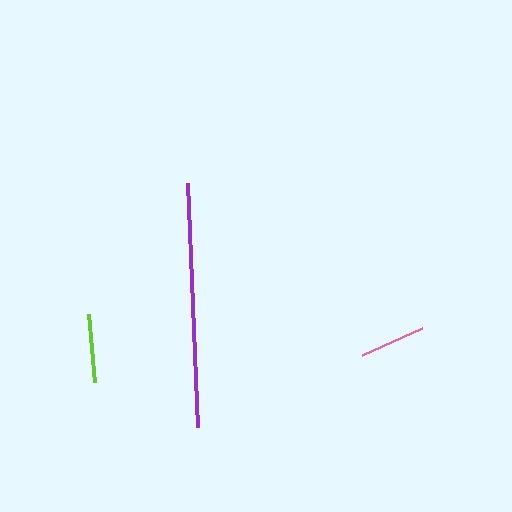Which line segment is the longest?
The purple line is the longest at approximately 244 pixels.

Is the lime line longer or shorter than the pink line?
The lime line is longer than the pink line.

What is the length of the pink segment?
The pink segment is approximately 67 pixels long.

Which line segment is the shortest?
The pink line is the shortest at approximately 67 pixels.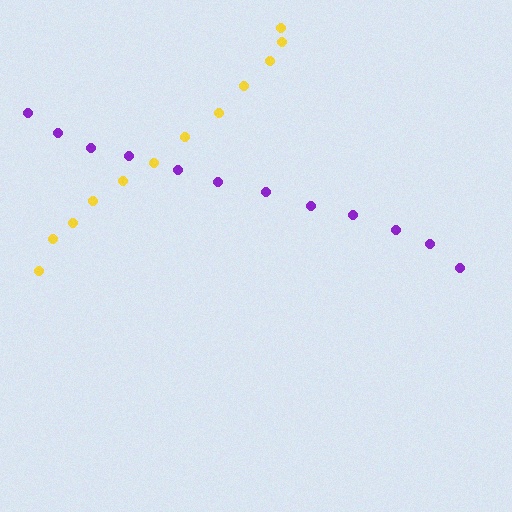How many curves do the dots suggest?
There are 2 distinct paths.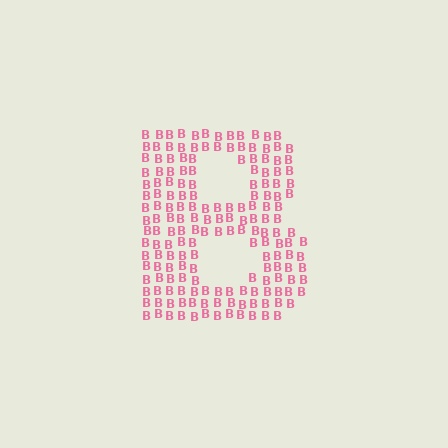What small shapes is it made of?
It is made of small letter B's.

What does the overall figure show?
The overall figure shows the letter B.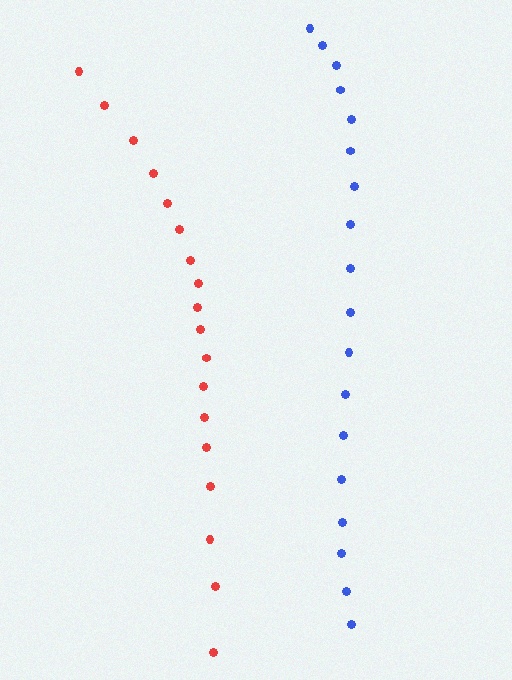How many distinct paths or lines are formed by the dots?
There are 2 distinct paths.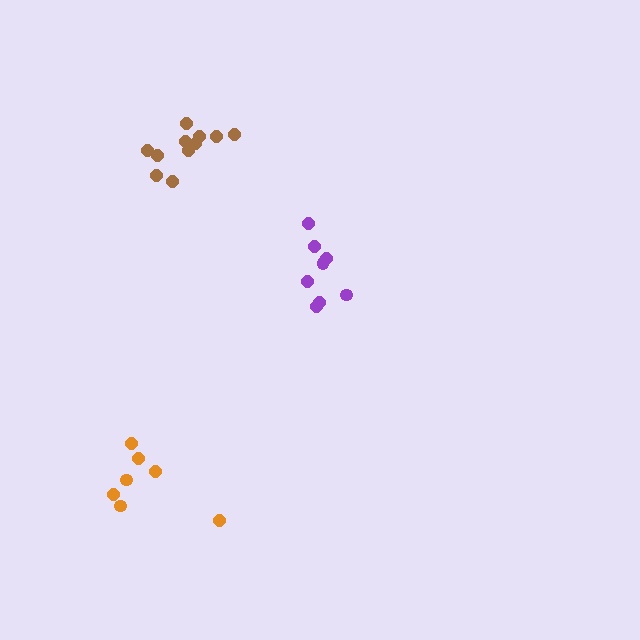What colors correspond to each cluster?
The clusters are colored: brown, purple, orange.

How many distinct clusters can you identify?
There are 3 distinct clusters.